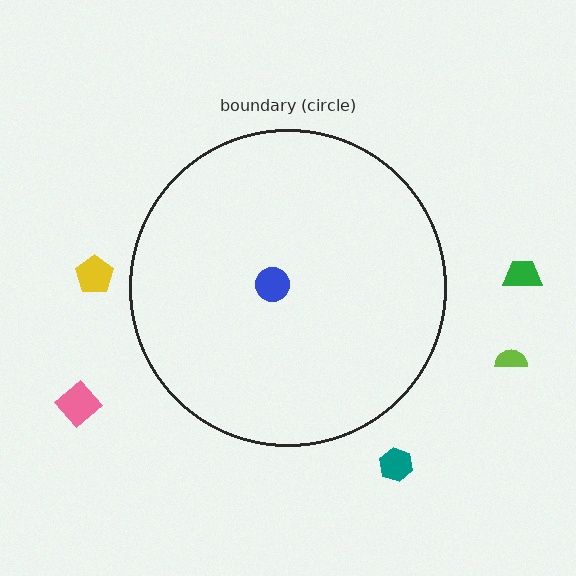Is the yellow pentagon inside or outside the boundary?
Outside.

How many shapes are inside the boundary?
1 inside, 5 outside.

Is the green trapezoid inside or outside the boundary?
Outside.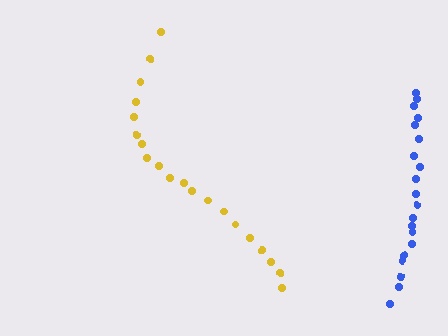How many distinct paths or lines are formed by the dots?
There are 2 distinct paths.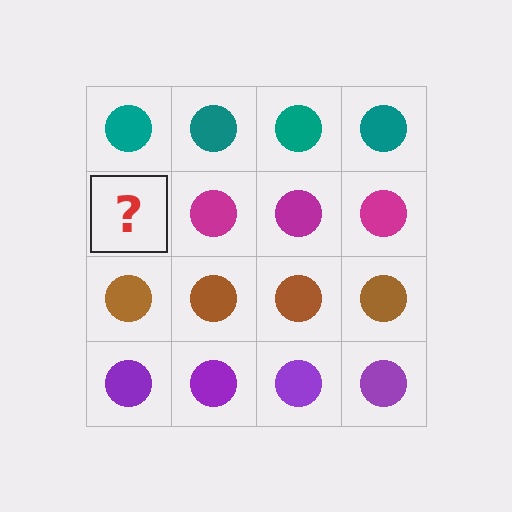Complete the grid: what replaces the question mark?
The question mark should be replaced with a magenta circle.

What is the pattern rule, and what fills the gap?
The rule is that each row has a consistent color. The gap should be filled with a magenta circle.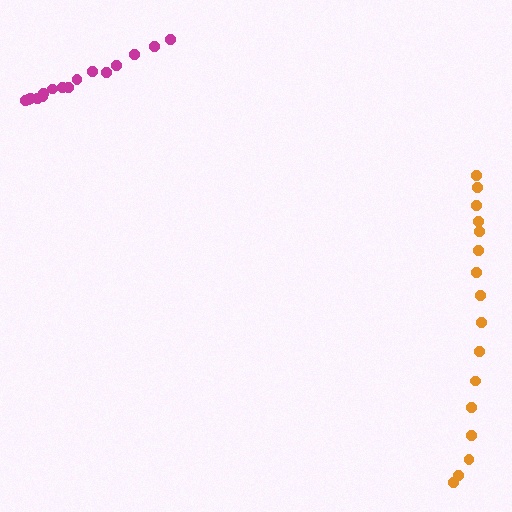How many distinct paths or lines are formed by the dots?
There are 2 distinct paths.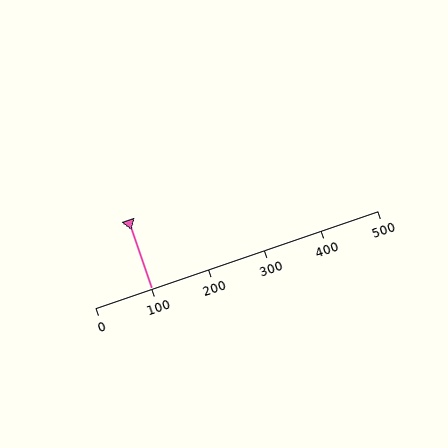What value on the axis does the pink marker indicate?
The marker indicates approximately 100.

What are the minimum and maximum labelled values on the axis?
The axis runs from 0 to 500.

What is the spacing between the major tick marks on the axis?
The major ticks are spaced 100 apart.